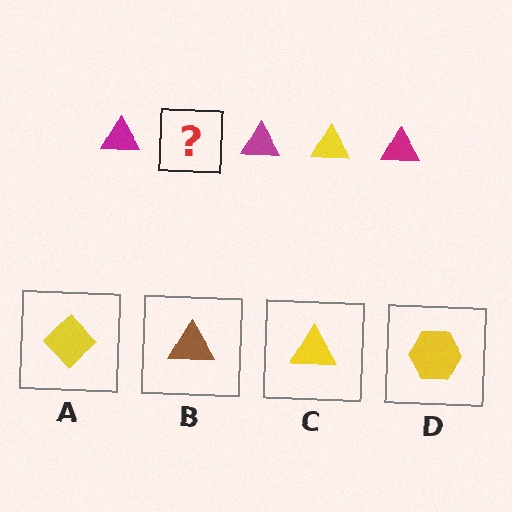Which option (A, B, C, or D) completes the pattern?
C.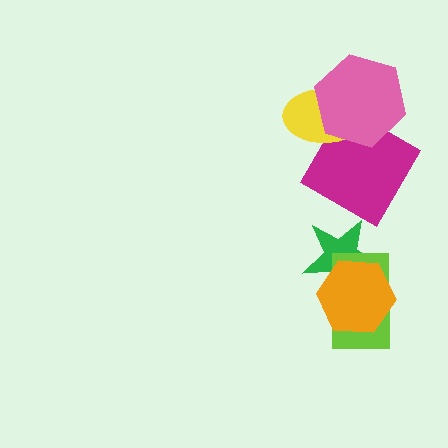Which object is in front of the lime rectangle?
The orange hexagon is in front of the lime rectangle.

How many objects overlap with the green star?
2 objects overlap with the green star.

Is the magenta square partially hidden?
Yes, it is partially covered by another shape.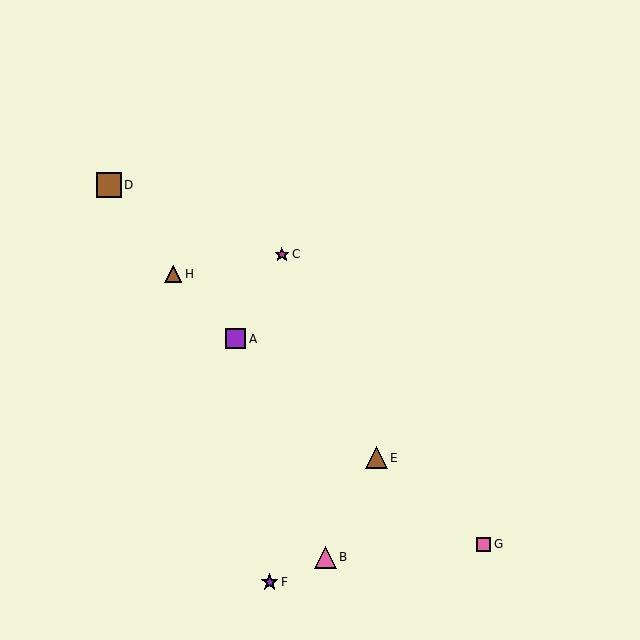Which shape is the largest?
The brown square (labeled D) is the largest.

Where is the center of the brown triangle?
The center of the brown triangle is at (376, 458).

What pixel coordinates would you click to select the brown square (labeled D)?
Click at (109, 185) to select the brown square D.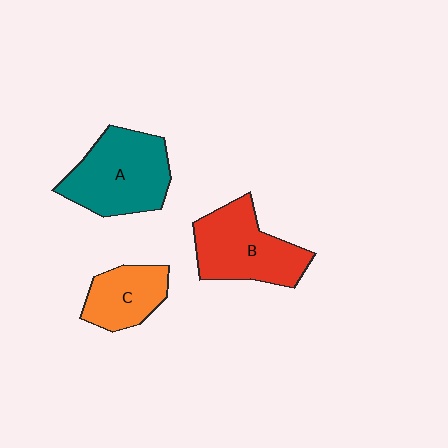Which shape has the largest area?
Shape A (teal).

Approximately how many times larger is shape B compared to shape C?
Approximately 1.5 times.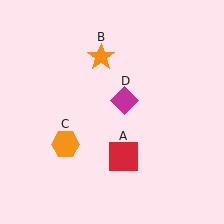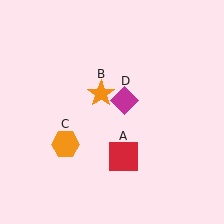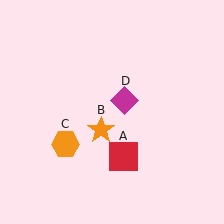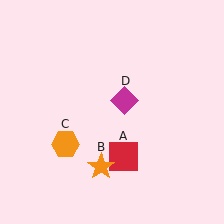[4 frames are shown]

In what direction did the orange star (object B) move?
The orange star (object B) moved down.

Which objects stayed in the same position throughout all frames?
Red square (object A) and orange hexagon (object C) and magenta diamond (object D) remained stationary.